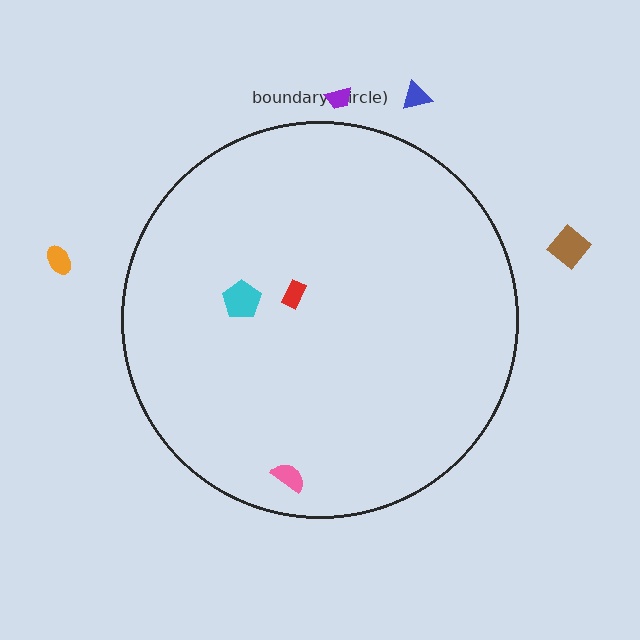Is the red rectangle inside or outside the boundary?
Inside.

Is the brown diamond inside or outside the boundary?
Outside.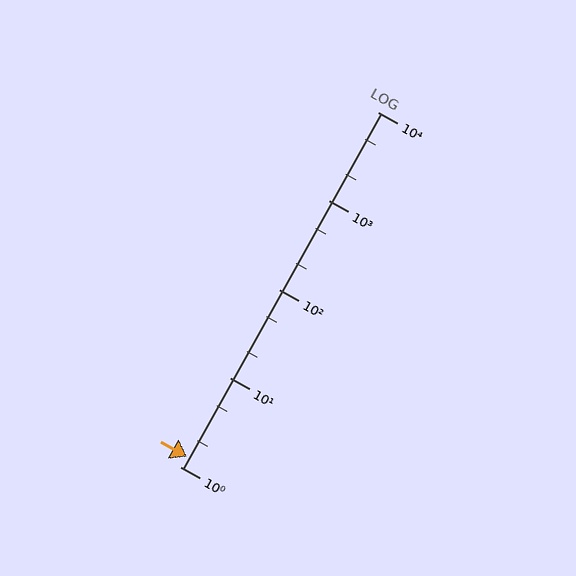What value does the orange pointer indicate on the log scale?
The pointer indicates approximately 1.3.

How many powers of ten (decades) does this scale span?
The scale spans 4 decades, from 1 to 10000.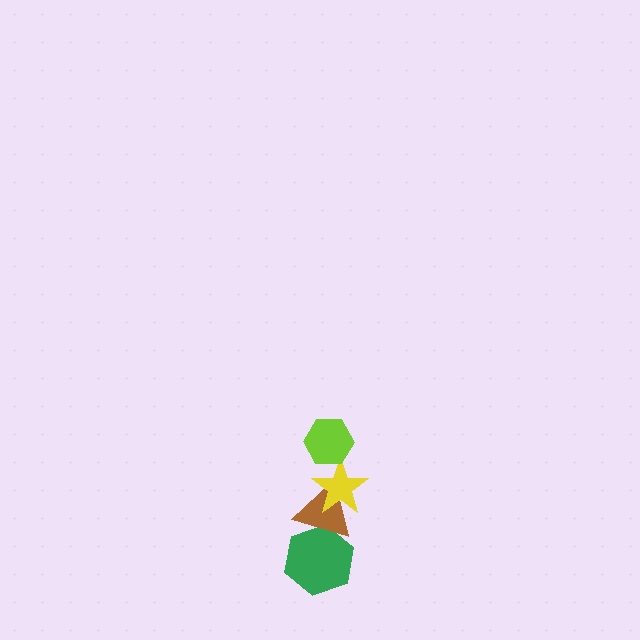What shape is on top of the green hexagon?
The brown triangle is on top of the green hexagon.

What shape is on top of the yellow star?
The lime hexagon is on top of the yellow star.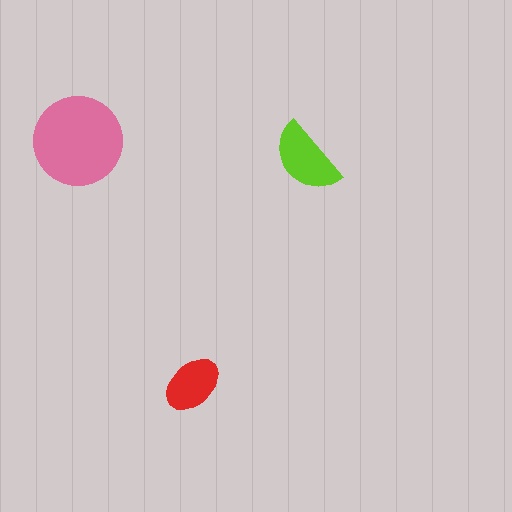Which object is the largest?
The pink circle.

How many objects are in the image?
There are 3 objects in the image.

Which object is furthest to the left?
The pink circle is leftmost.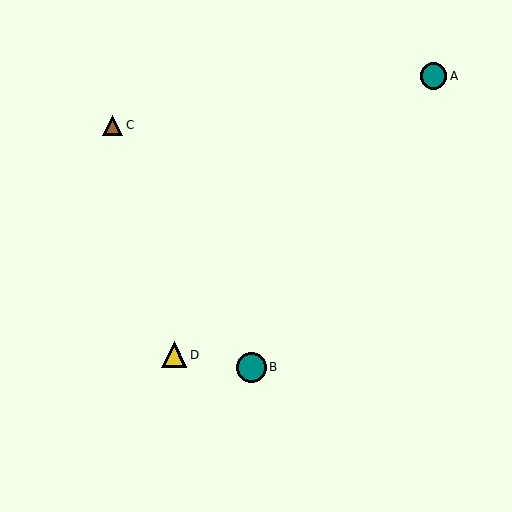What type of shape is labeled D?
Shape D is a yellow triangle.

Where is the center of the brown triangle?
The center of the brown triangle is at (113, 125).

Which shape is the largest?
The teal circle (labeled B) is the largest.